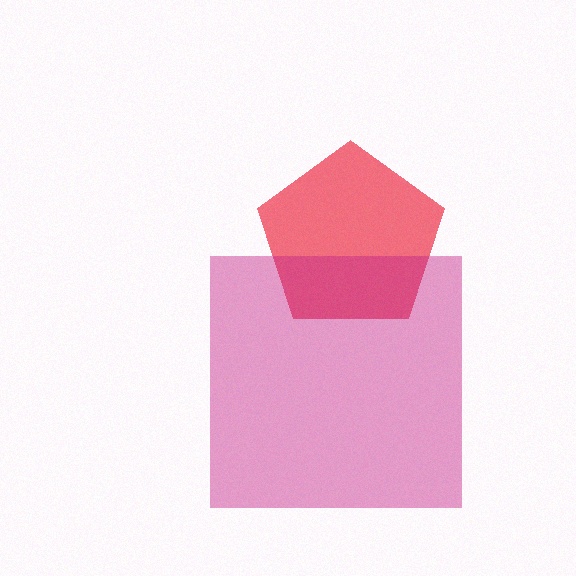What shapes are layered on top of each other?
The layered shapes are: a red pentagon, a magenta square.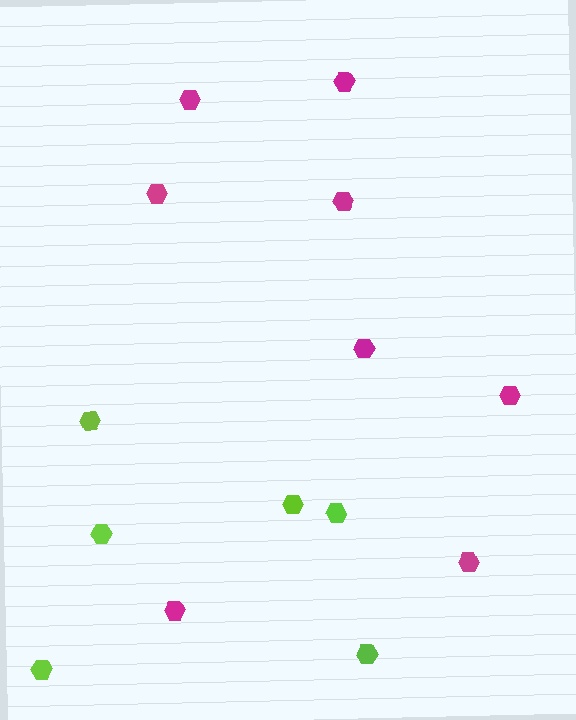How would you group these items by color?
There are 2 groups: one group of lime hexagons (6) and one group of magenta hexagons (8).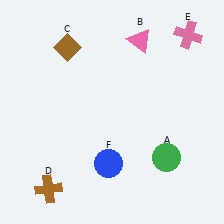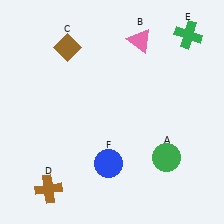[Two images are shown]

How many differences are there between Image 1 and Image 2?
There is 1 difference between the two images.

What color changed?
The cross (E) changed from pink in Image 1 to green in Image 2.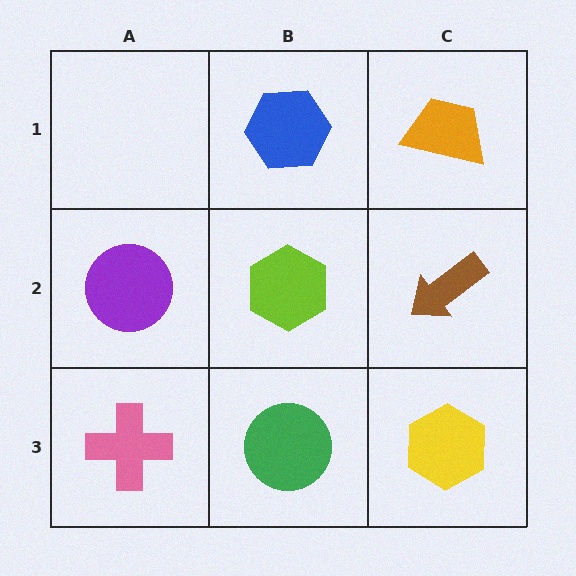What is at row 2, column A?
A purple circle.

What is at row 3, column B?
A green circle.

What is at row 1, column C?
An orange trapezoid.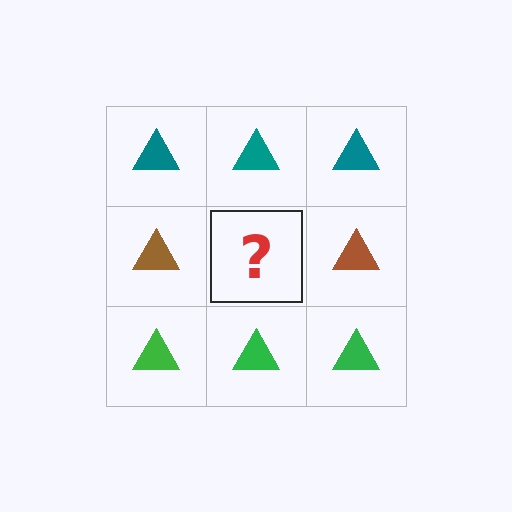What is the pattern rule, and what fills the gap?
The rule is that each row has a consistent color. The gap should be filled with a brown triangle.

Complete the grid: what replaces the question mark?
The question mark should be replaced with a brown triangle.